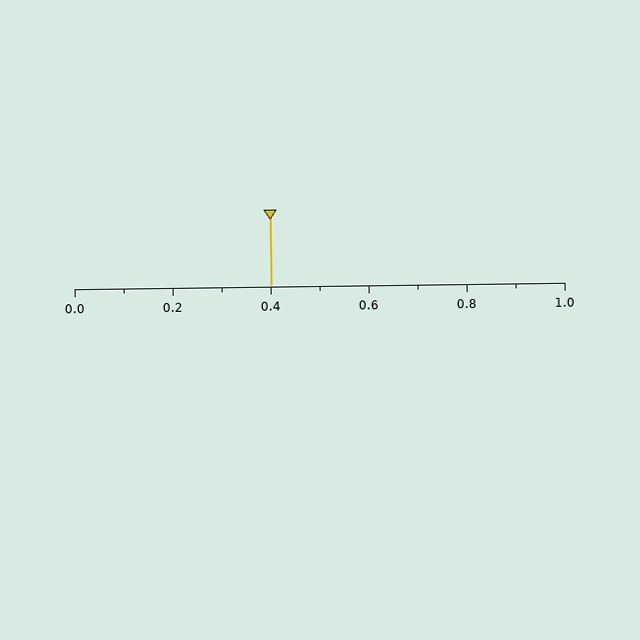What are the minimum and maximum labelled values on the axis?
The axis runs from 0.0 to 1.0.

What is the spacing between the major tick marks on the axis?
The major ticks are spaced 0.2 apart.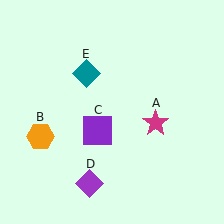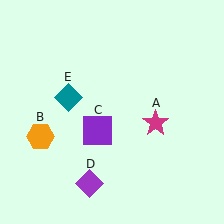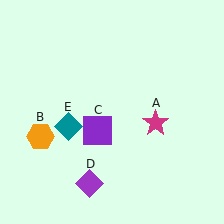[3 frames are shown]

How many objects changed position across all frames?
1 object changed position: teal diamond (object E).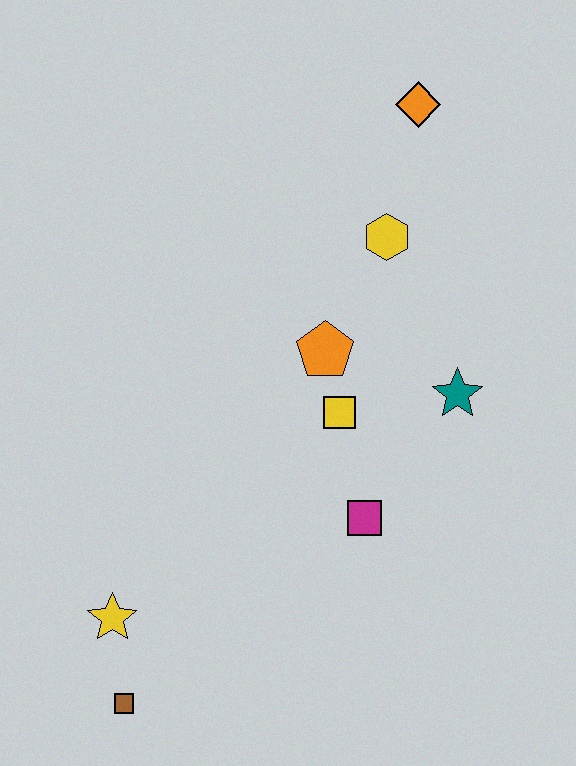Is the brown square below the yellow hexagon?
Yes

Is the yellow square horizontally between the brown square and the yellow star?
No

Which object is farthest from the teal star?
The brown square is farthest from the teal star.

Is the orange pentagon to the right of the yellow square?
No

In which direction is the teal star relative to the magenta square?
The teal star is above the magenta square.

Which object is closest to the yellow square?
The orange pentagon is closest to the yellow square.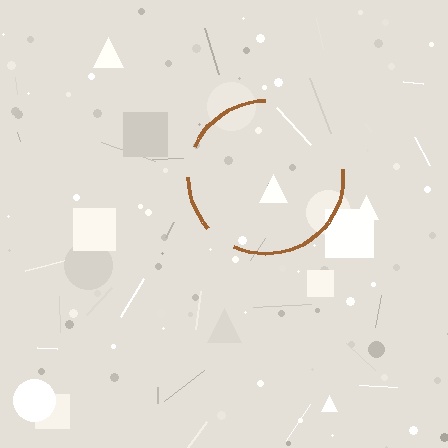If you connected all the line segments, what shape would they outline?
They would outline a circle.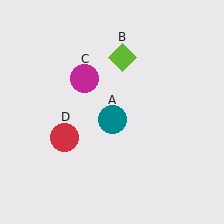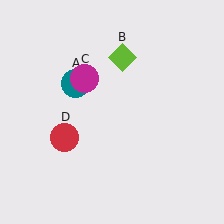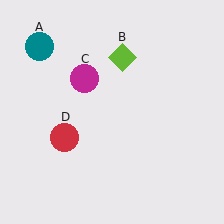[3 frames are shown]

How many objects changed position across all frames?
1 object changed position: teal circle (object A).